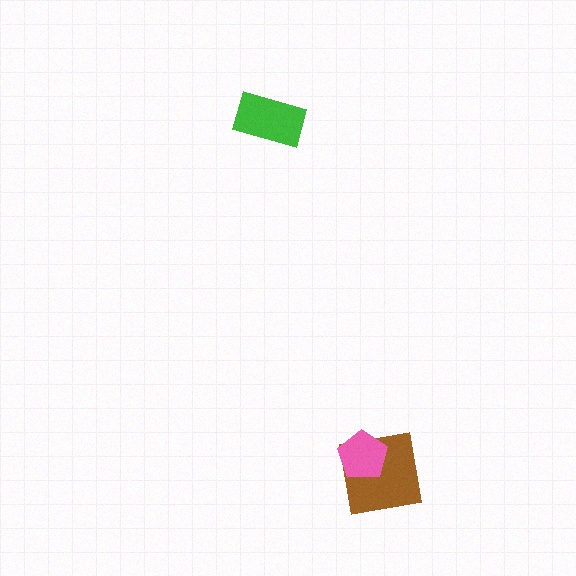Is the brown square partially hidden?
Yes, it is partially covered by another shape.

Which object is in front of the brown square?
The pink pentagon is in front of the brown square.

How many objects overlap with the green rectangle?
0 objects overlap with the green rectangle.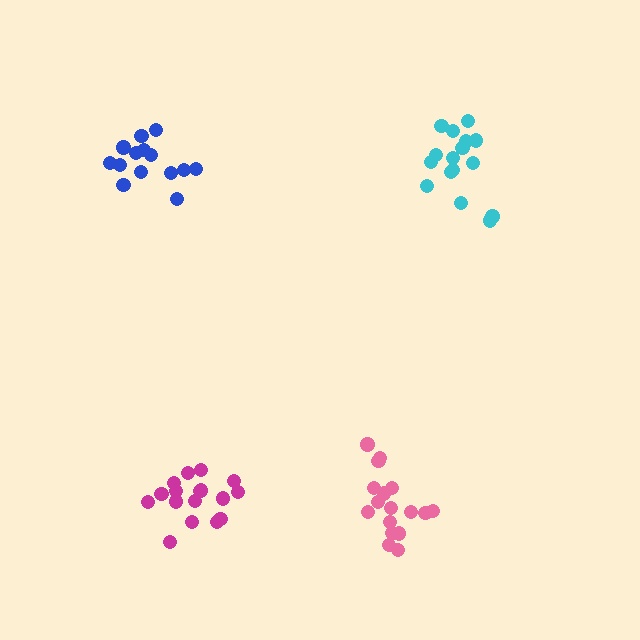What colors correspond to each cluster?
The clusters are colored: magenta, cyan, pink, blue.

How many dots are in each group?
Group 1: 17 dots, Group 2: 16 dots, Group 3: 17 dots, Group 4: 14 dots (64 total).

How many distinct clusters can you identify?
There are 4 distinct clusters.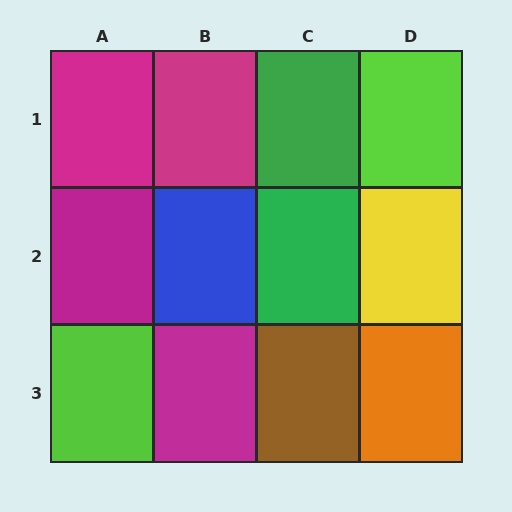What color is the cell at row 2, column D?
Yellow.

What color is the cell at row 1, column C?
Green.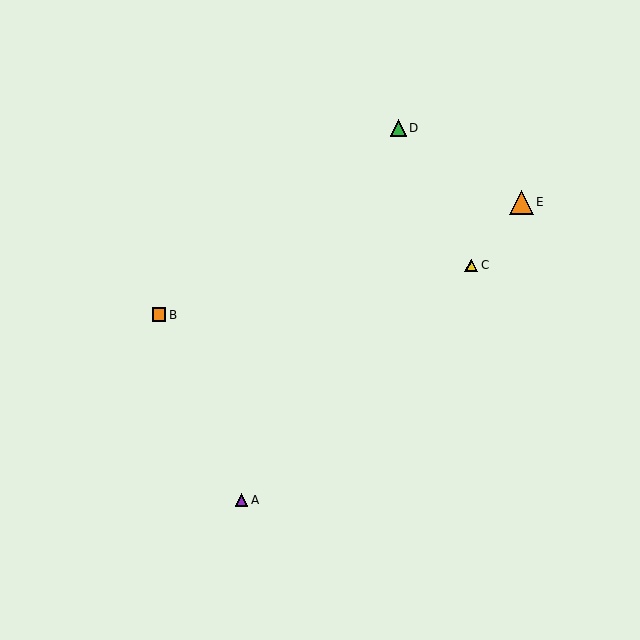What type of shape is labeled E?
Shape E is an orange triangle.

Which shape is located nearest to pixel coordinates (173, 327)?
The orange square (labeled B) at (159, 315) is nearest to that location.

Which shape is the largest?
The orange triangle (labeled E) is the largest.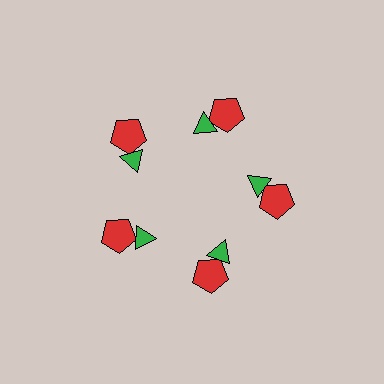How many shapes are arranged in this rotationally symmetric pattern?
There are 10 shapes, arranged in 5 groups of 2.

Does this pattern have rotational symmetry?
Yes, this pattern has 5-fold rotational symmetry. It looks the same after rotating 72 degrees around the center.